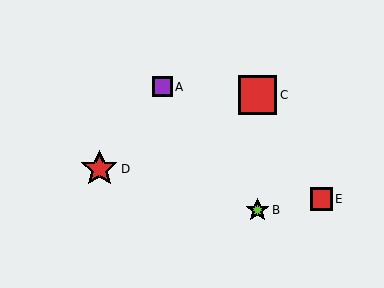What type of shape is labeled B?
Shape B is a lime star.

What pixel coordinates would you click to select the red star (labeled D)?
Click at (99, 169) to select the red star D.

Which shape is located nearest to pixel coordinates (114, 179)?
The red star (labeled D) at (99, 169) is nearest to that location.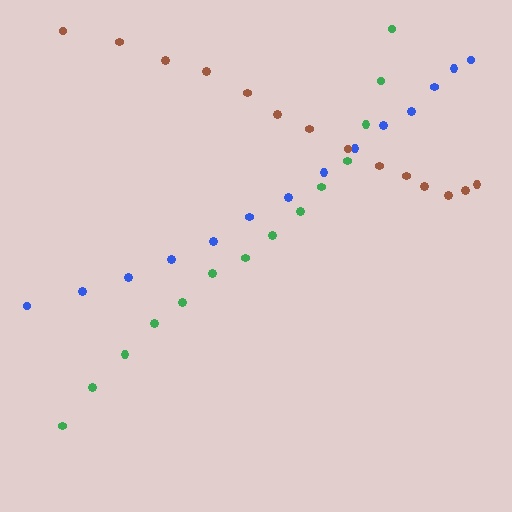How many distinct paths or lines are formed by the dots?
There are 3 distinct paths.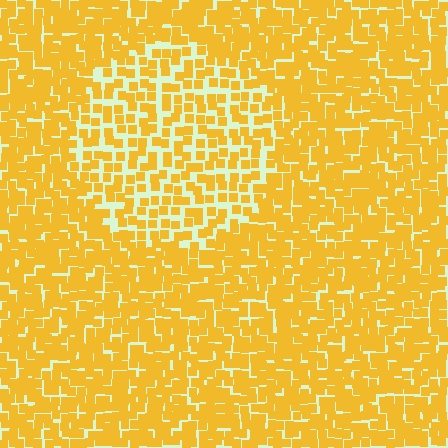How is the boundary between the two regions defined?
The boundary is defined by a change in element density (approximately 1.8x ratio). All elements are the same color, size, and shape.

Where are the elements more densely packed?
The elements are more densely packed outside the circle boundary.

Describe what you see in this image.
The image contains small yellow elements arranged at two different densities. A circle-shaped region is visible where the elements are less densely packed than the surrounding area.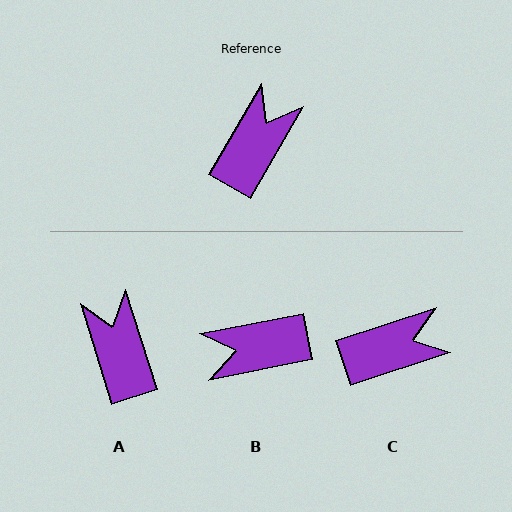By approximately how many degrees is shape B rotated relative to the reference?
Approximately 131 degrees counter-clockwise.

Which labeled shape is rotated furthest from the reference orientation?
B, about 131 degrees away.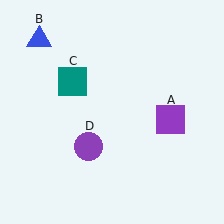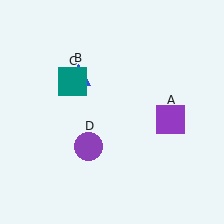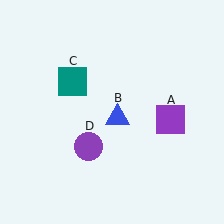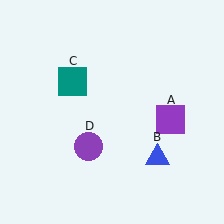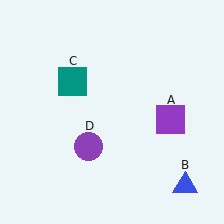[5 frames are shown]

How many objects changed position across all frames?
1 object changed position: blue triangle (object B).